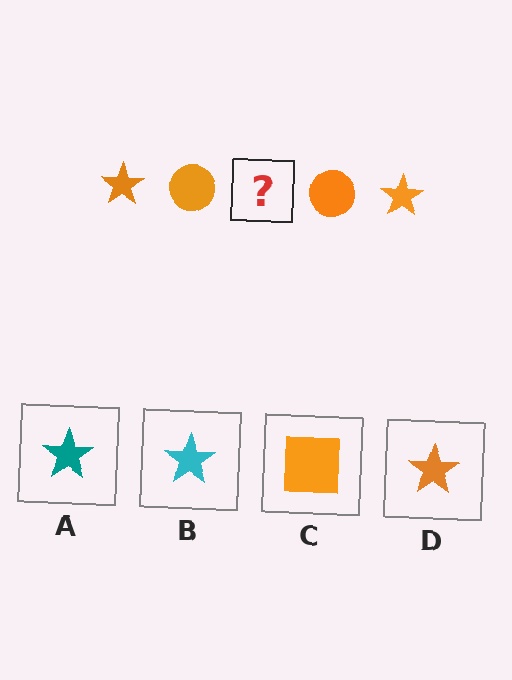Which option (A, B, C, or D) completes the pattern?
D.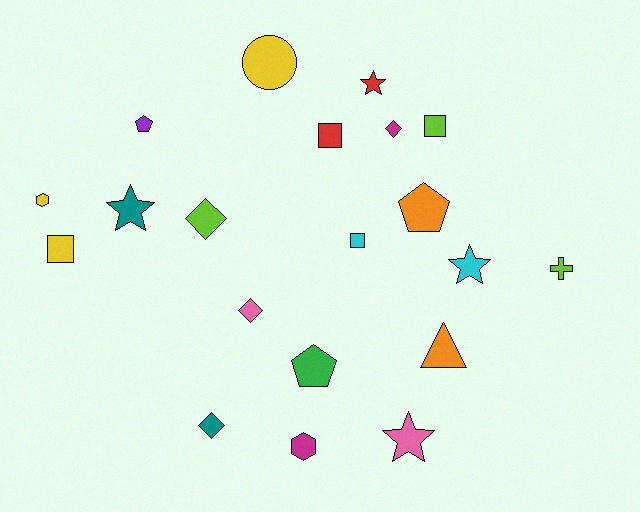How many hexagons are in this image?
There are 2 hexagons.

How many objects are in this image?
There are 20 objects.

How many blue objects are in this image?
There are no blue objects.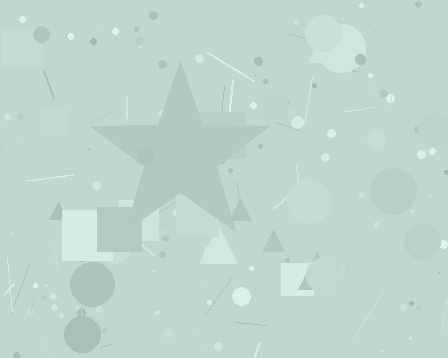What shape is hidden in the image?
A star is hidden in the image.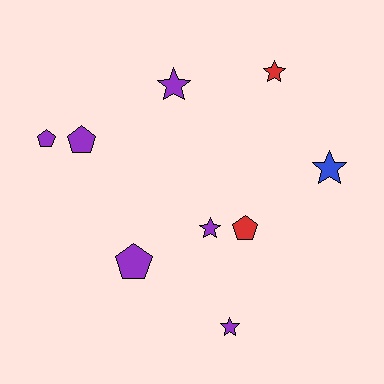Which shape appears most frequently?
Star, with 5 objects.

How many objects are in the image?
There are 9 objects.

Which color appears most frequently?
Purple, with 6 objects.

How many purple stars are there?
There are 3 purple stars.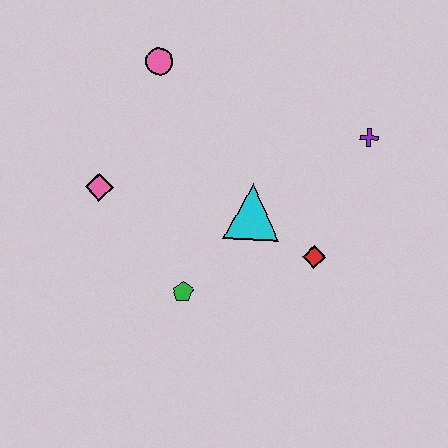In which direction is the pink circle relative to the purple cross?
The pink circle is to the left of the purple cross.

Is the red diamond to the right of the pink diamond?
Yes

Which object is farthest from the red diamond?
The pink circle is farthest from the red diamond.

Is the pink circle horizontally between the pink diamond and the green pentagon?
Yes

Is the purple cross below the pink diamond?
No